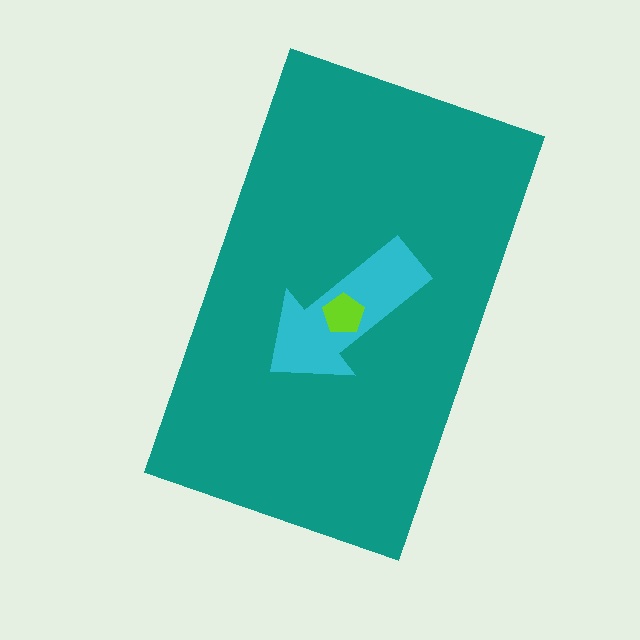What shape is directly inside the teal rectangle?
The cyan arrow.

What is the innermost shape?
The lime pentagon.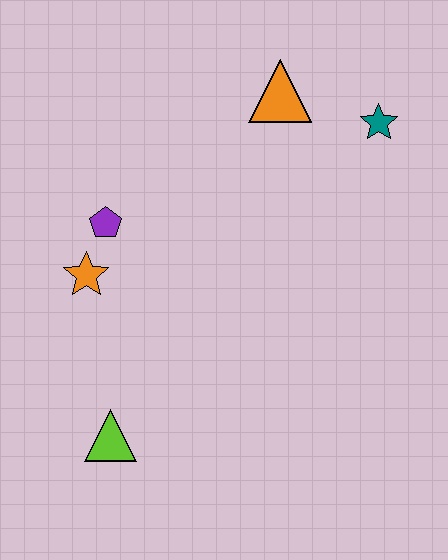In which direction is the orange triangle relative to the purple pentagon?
The orange triangle is to the right of the purple pentagon.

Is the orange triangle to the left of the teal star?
Yes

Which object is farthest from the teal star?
The lime triangle is farthest from the teal star.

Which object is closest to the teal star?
The orange triangle is closest to the teal star.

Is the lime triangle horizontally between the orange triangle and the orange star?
Yes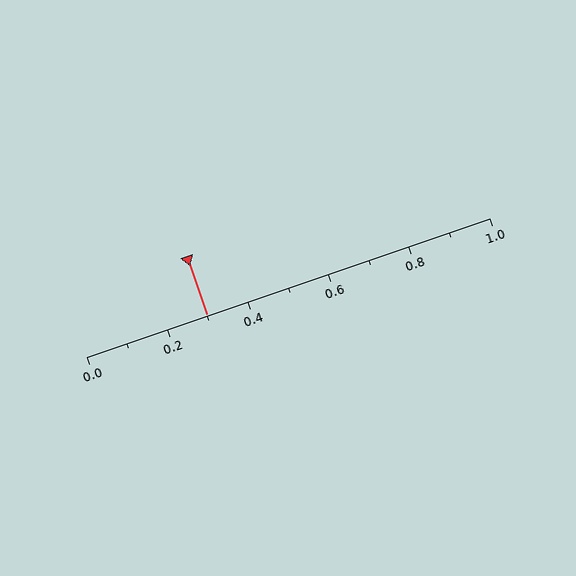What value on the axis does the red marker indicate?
The marker indicates approximately 0.3.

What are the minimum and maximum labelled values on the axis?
The axis runs from 0.0 to 1.0.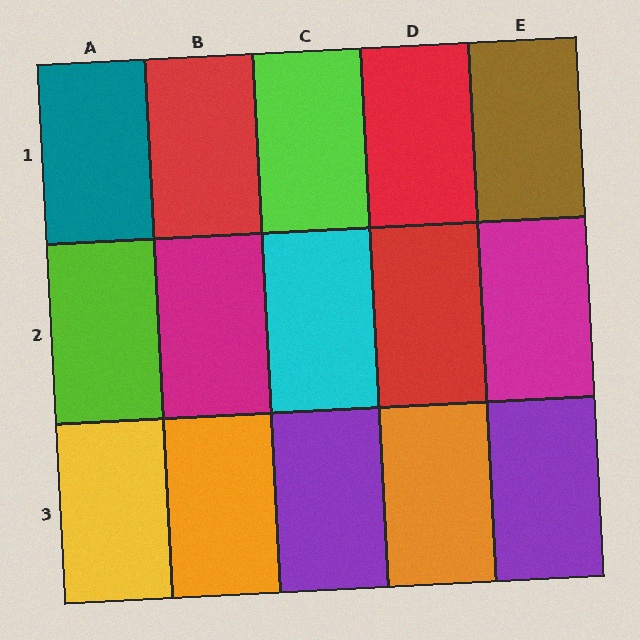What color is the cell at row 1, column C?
Lime.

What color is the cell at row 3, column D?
Orange.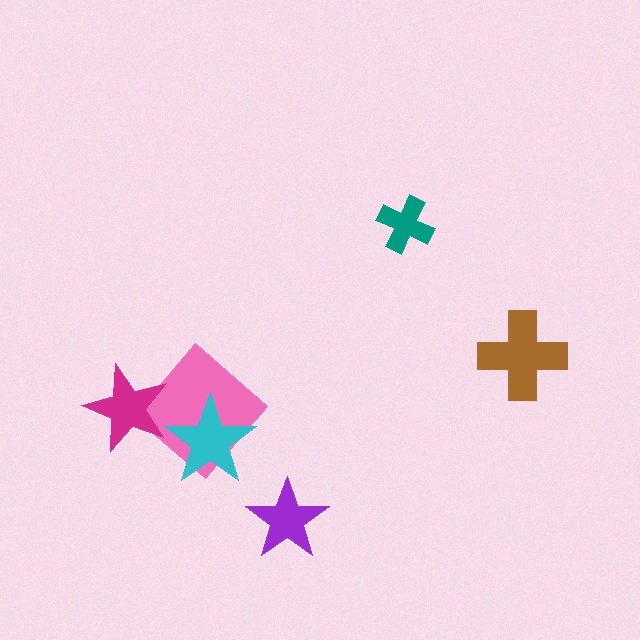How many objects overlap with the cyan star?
1 object overlaps with the cyan star.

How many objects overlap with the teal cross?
0 objects overlap with the teal cross.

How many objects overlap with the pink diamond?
2 objects overlap with the pink diamond.